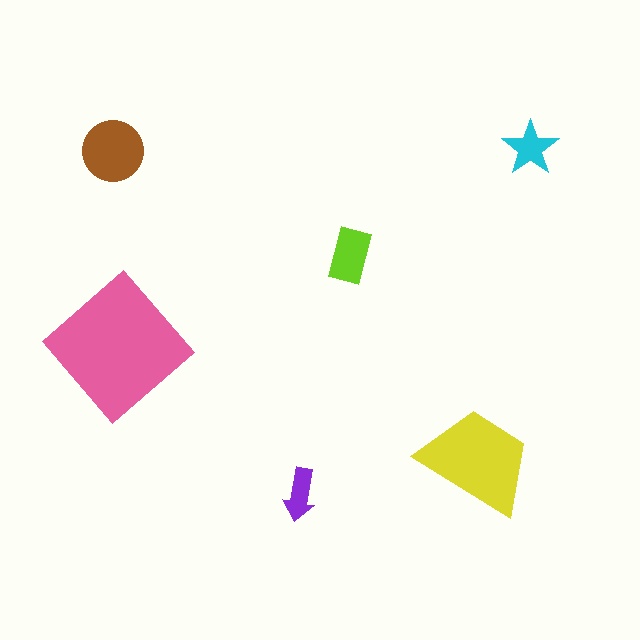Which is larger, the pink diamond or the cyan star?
The pink diamond.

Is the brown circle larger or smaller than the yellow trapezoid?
Smaller.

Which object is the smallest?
The purple arrow.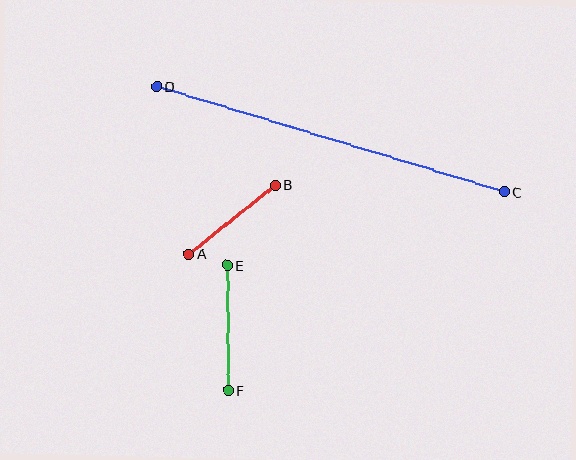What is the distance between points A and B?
The distance is approximately 110 pixels.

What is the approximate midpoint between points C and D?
The midpoint is at approximately (330, 139) pixels.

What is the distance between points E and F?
The distance is approximately 125 pixels.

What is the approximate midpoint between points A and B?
The midpoint is at approximately (232, 219) pixels.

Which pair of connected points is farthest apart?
Points C and D are farthest apart.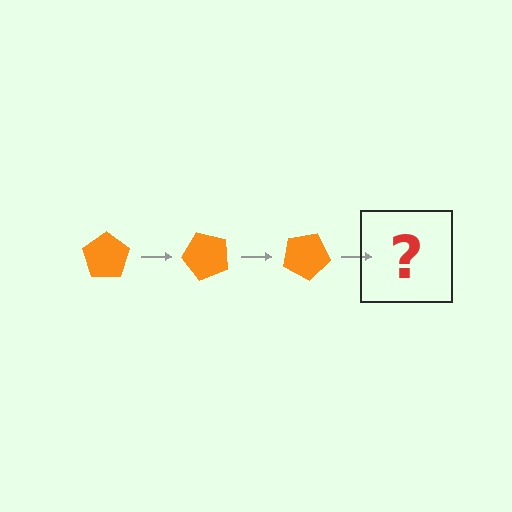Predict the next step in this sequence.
The next step is an orange pentagon rotated 150 degrees.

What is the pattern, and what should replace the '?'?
The pattern is that the pentagon rotates 50 degrees each step. The '?' should be an orange pentagon rotated 150 degrees.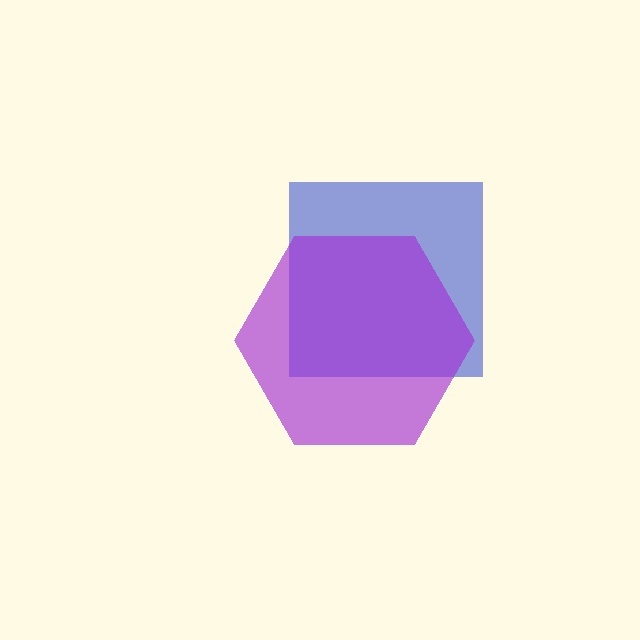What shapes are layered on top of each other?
The layered shapes are: a blue square, a purple hexagon.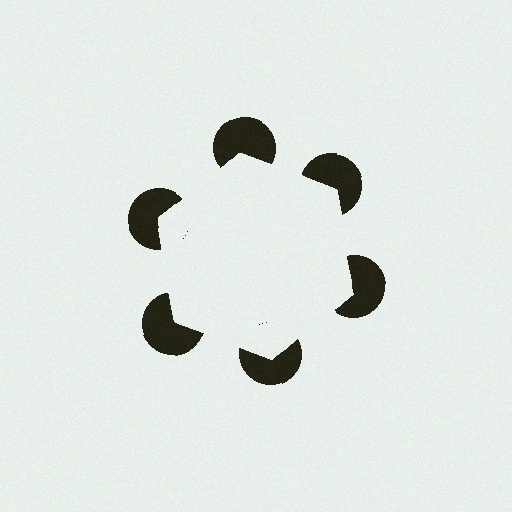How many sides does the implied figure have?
6 sides.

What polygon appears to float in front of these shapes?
An illusory hexagon — its edges are inferred from the aligned wedge cuts in the pac-man discs, not physically drawn.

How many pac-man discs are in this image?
There are 6 — one at each vertex of the illusory hexagon.